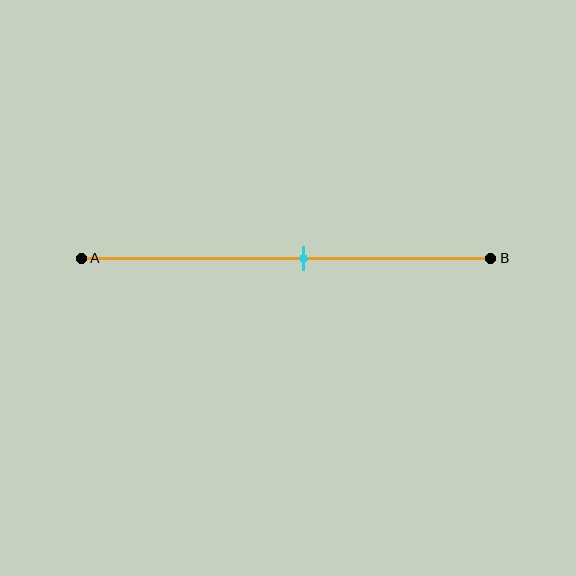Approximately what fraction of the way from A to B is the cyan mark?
The cyan mark is approximately 55% of the way from A to B.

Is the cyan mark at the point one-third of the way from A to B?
No, the mark is at about 55% from A, not at the 33% one-third point.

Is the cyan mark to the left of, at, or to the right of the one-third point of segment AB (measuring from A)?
The cyan mark is to the right of the one-third point of segment AB.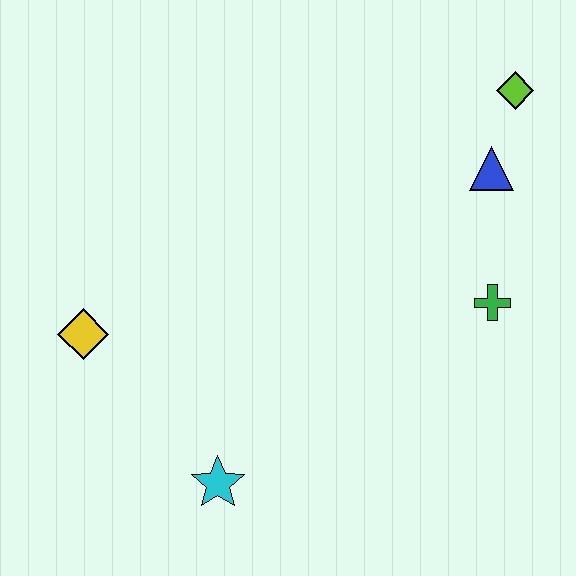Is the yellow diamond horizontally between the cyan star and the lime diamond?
No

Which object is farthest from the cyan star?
The lime diamond is farthest from the cyan star.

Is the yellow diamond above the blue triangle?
No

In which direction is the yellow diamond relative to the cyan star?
The yellow diamond is above the cyan star.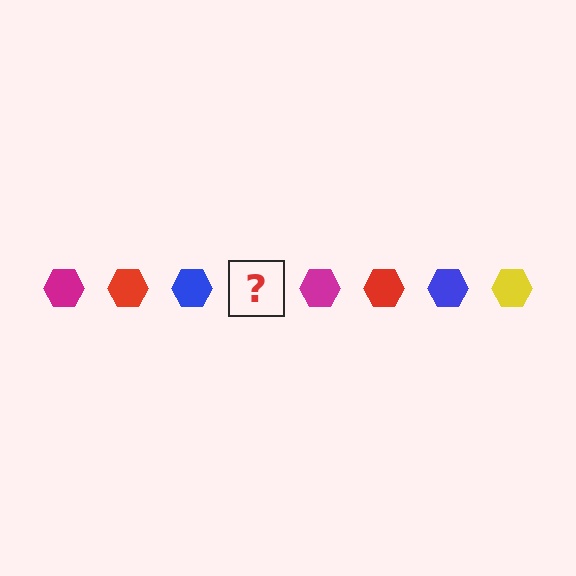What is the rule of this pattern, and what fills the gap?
The rule is that the pattern cycles through magenta, red, blue, yellow hexagons. The gap should be filled with a yellow hexagon.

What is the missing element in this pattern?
The missing element is a yellow hexagon.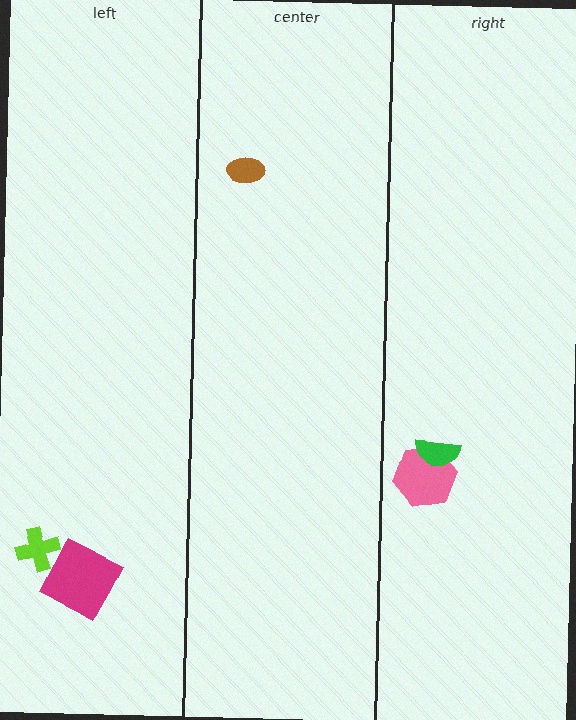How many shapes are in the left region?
2.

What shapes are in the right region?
The pink hexagon, the green semicircle.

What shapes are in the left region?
The lime cross, the magenta square.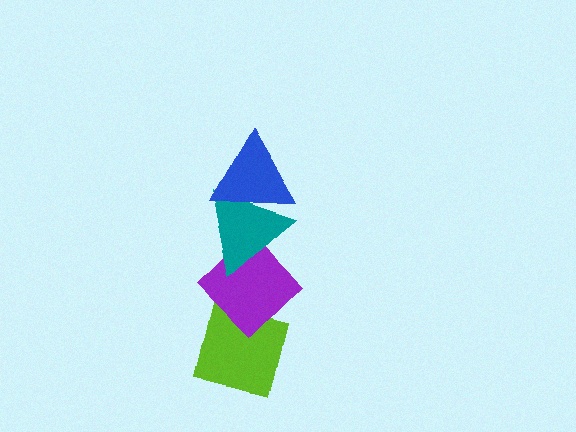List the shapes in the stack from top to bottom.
From top to bottom: the blue triangle, the teal triangle, the purple diamond, the lime square.